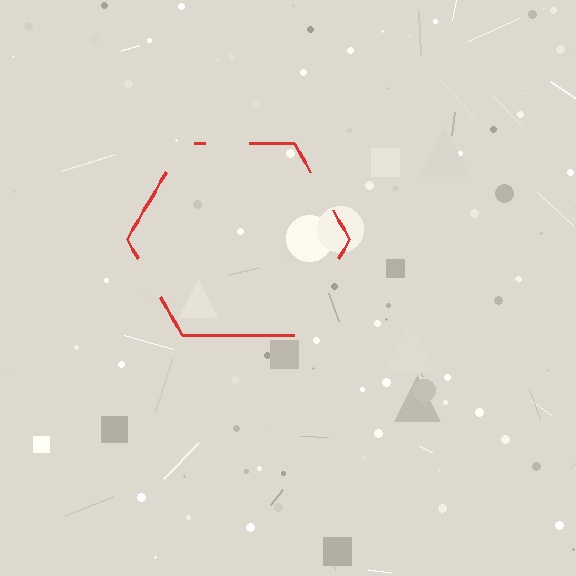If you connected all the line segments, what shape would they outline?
They would outline a hexagon.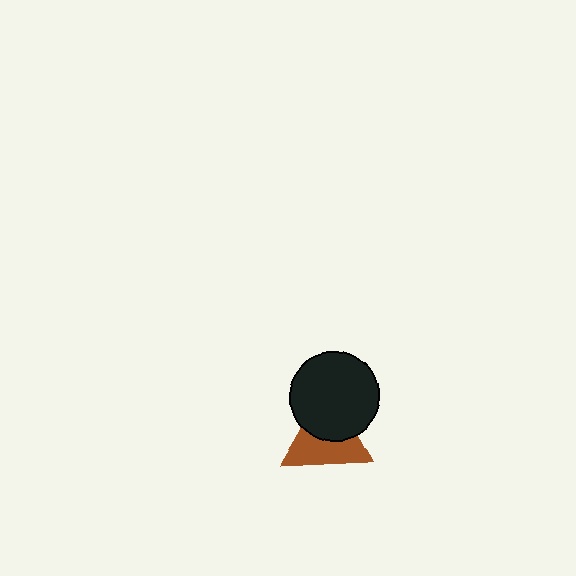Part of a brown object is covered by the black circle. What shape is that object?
It is a triangle.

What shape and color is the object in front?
The object in front is a black circle.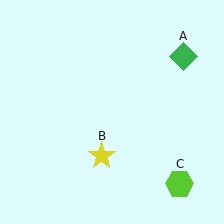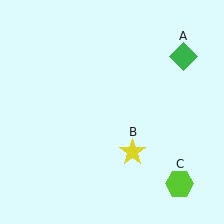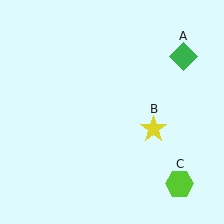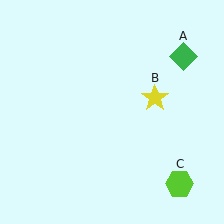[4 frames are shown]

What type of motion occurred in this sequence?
The yellow star (object B) rotated counterclockwise around the center of the scene.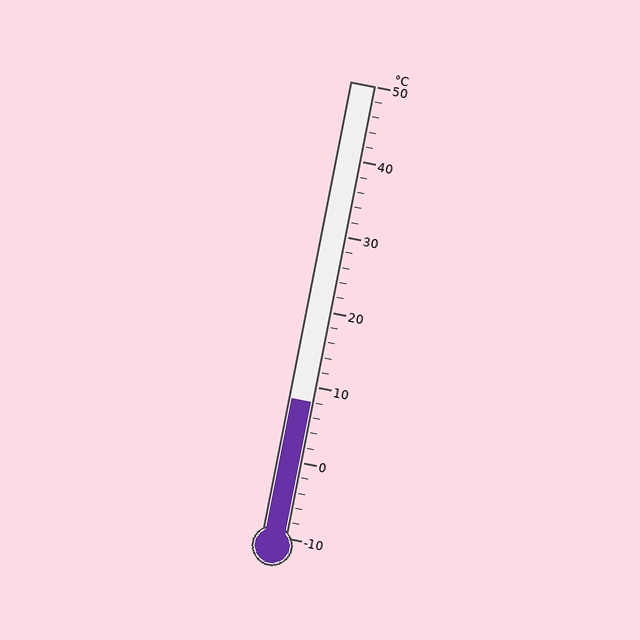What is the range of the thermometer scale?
The thermometer scale ranges from -10°C to 50°C.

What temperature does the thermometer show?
The thermometer shows approximately 8°C.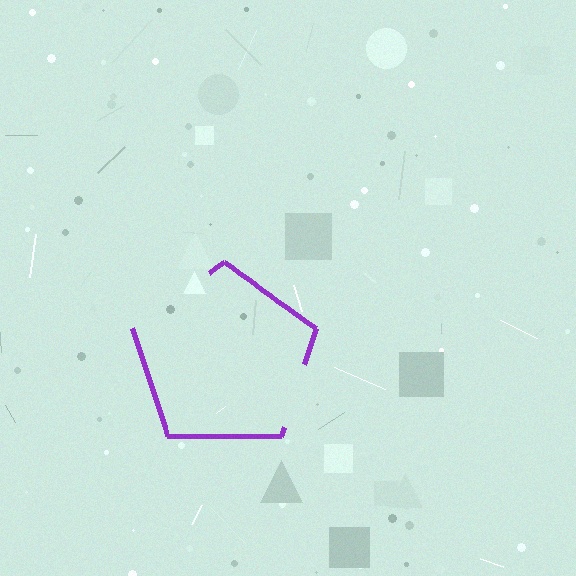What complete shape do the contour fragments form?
The contour fragments form a pentagon.